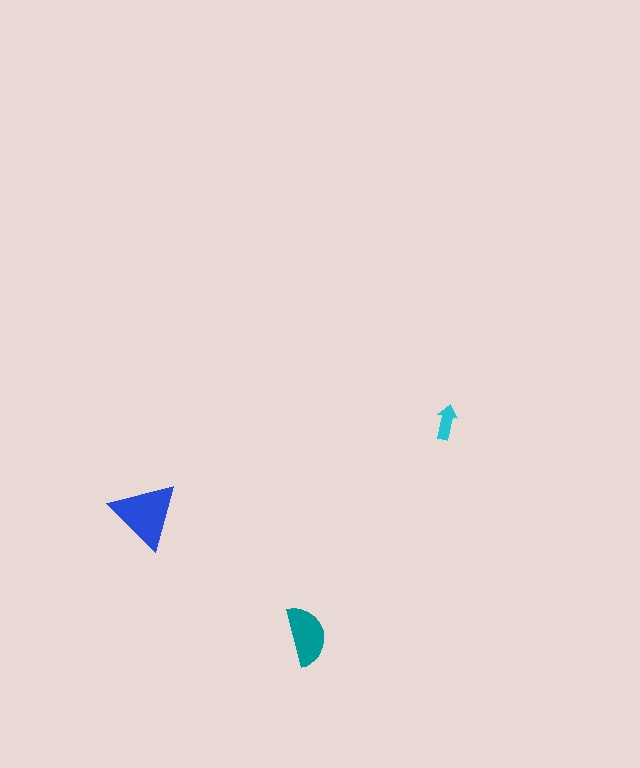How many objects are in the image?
There are 3 objects in the image.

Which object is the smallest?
The cyan arrow.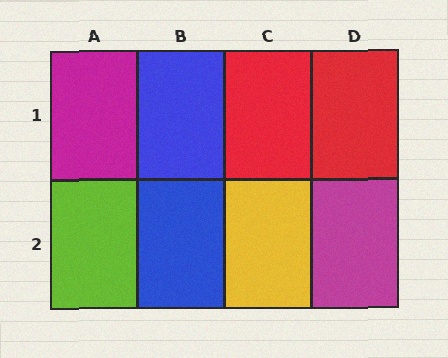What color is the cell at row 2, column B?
Blue.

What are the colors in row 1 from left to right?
Magenta, blue, red, red.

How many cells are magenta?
2 cells are magenta.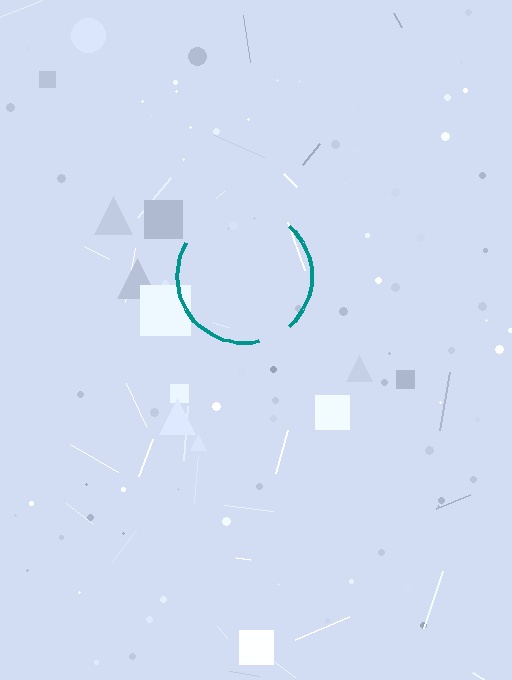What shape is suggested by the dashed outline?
The dashed outline suggests a circle.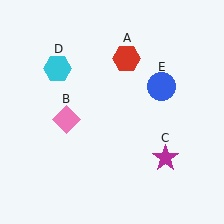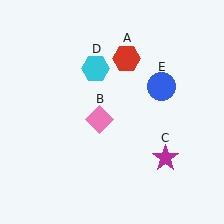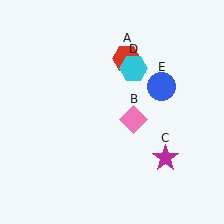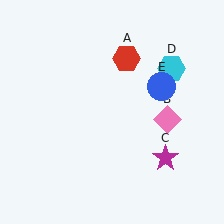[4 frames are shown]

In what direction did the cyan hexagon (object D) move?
The cyan hexagon (object D) moved right.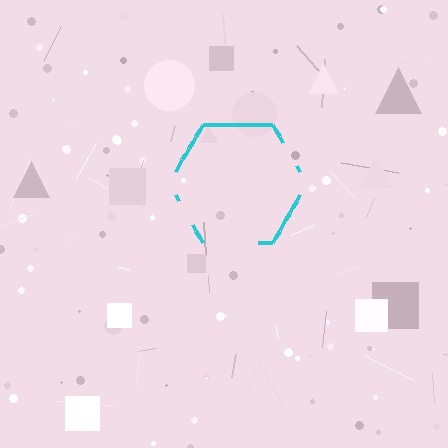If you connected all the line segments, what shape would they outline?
They would outline a hexagon.